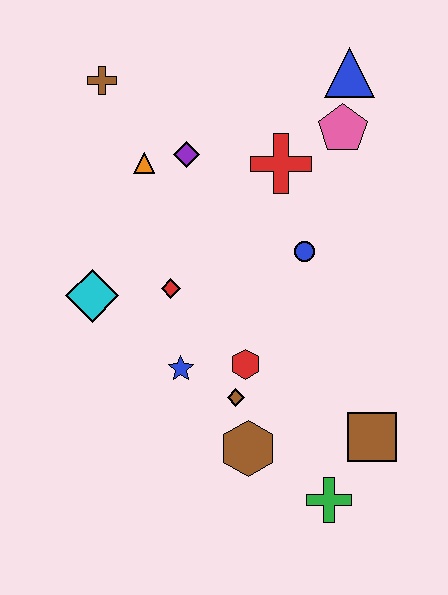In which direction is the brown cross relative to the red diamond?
The brown cross is above the red diamond.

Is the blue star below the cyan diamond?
Yes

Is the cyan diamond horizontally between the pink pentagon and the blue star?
No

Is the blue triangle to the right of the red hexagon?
Yes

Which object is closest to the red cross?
The pink pentagon is closest to the red cross.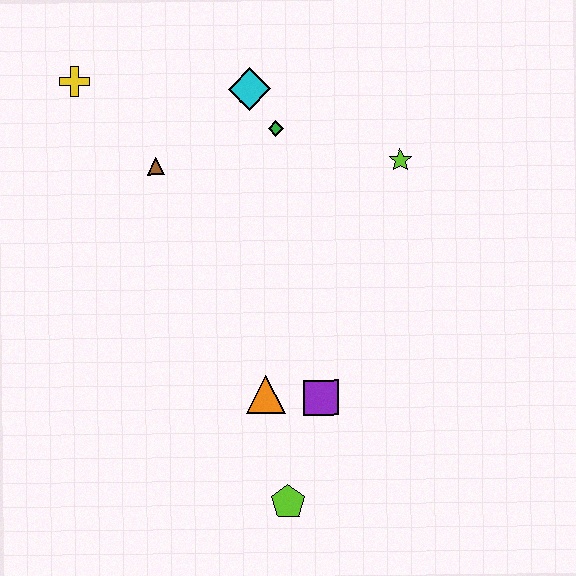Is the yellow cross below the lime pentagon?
No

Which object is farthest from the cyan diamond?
The lime pentagon is farthest from the cyan diamond.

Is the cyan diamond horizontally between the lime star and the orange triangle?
No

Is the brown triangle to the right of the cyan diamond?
No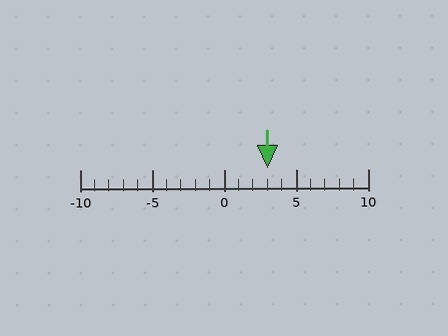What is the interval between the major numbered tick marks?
The major tick marks are spaced 5 units apart.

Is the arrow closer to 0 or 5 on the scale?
The arrow is closer to 5.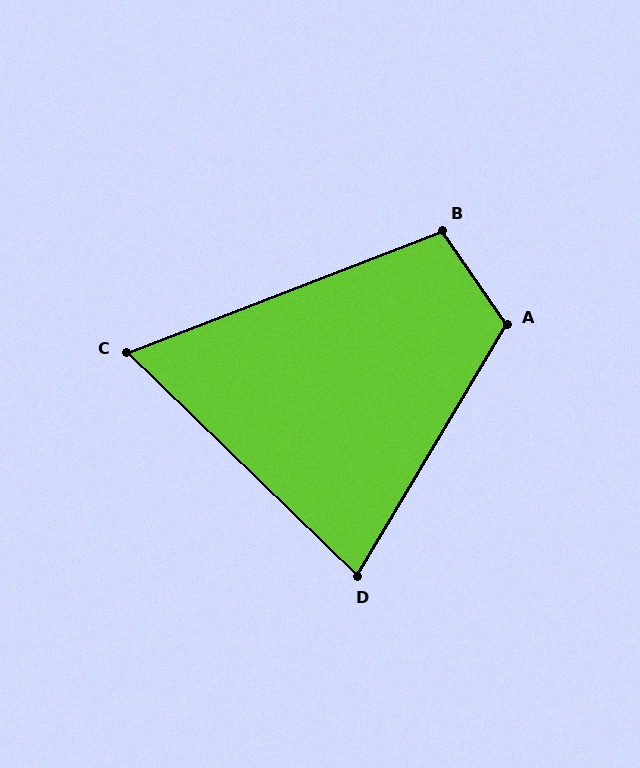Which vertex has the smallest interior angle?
C, at approximately 65 degrees.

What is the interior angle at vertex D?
Approximately 77 degrees (acute).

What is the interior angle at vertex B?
Approximately 103 degrees (obtuse).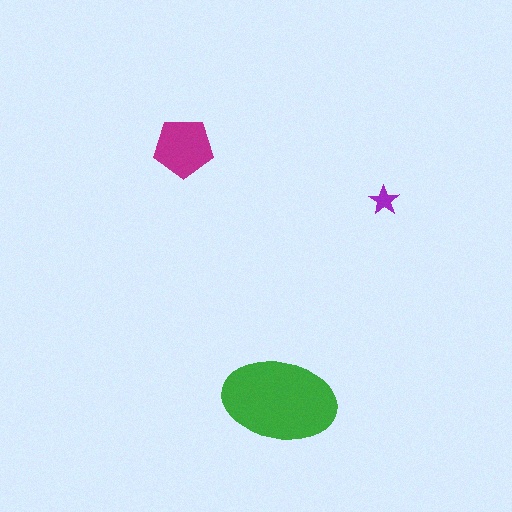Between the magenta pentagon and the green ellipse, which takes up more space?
The green ellipse.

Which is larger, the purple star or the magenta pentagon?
The magenta pentagon.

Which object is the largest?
The green ellipse.